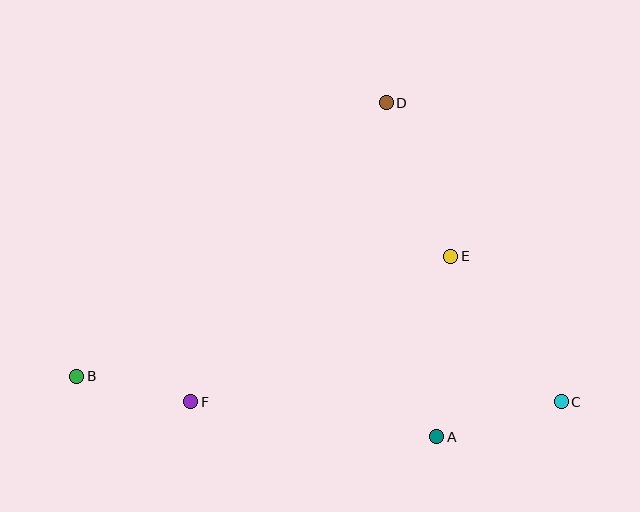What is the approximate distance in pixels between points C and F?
The distance between C and F is approximately 370 pixels.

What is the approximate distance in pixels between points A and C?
The distance between A and C is approximately 129 pixels.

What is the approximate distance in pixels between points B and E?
The distance between B and E is approximately 393 pixels.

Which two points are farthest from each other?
Points B and C are farthest from each other.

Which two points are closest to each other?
Points B and F are closest to each other.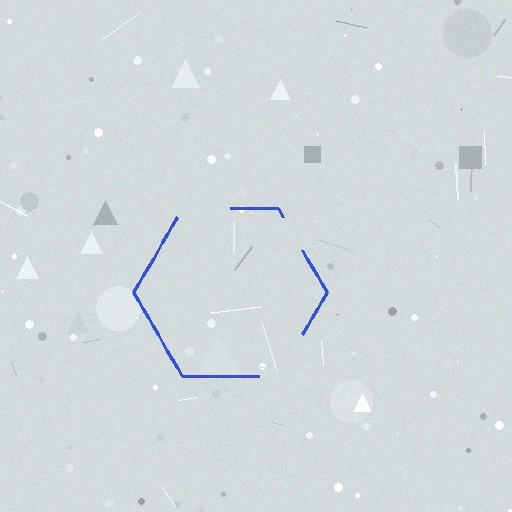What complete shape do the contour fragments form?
The contour fragments form a hexagon.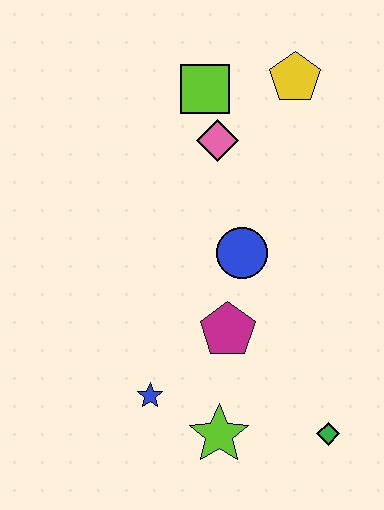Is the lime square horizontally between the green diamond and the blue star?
Yes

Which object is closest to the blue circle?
The magenta pentagon is closest to the blue circle.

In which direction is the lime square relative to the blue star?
The lime square is above the blue star.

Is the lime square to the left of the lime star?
Yes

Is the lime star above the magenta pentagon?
No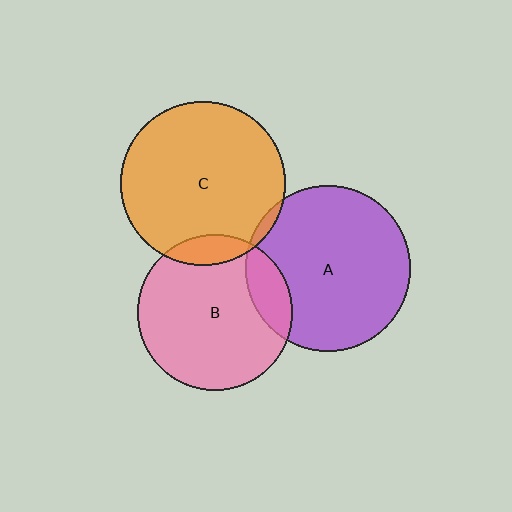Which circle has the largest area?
Circle A (purple).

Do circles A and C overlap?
Yes.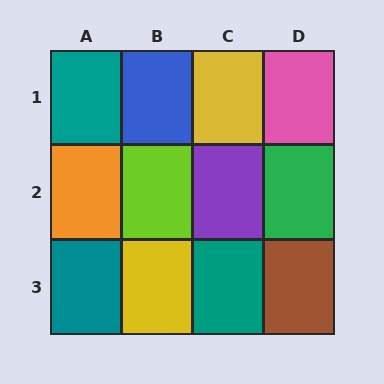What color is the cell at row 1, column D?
Pink.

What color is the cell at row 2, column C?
Purple.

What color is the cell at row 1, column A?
Teal.